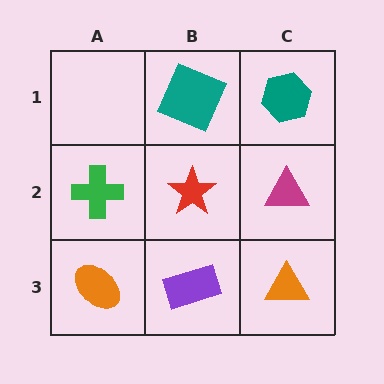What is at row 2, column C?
A magenta triangle.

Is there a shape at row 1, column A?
No, that cell is empty.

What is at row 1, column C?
A teal hexagon.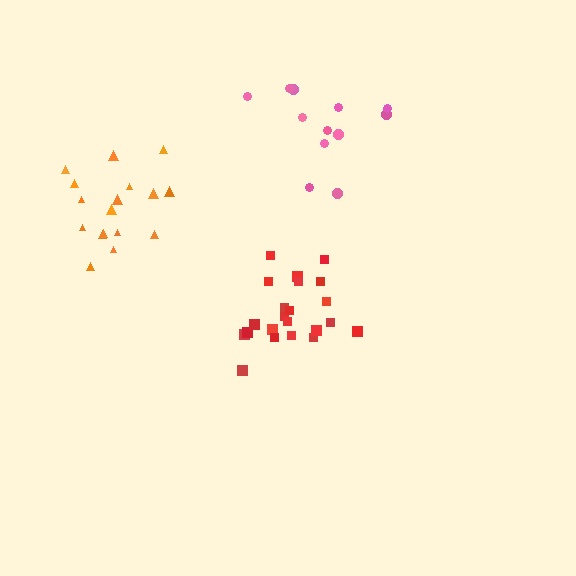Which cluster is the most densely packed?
Red.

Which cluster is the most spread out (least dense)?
Pink.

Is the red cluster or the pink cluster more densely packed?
Red.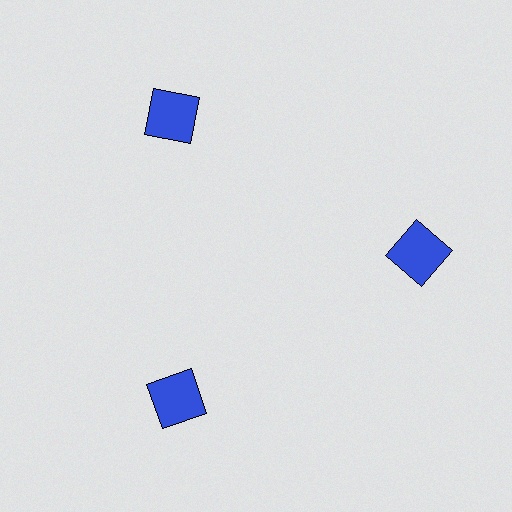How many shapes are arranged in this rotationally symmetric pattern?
There are 3 shapes, arranged in 3 groups of 1.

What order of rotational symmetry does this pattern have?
This pattern has 3-fold rotational symmetry.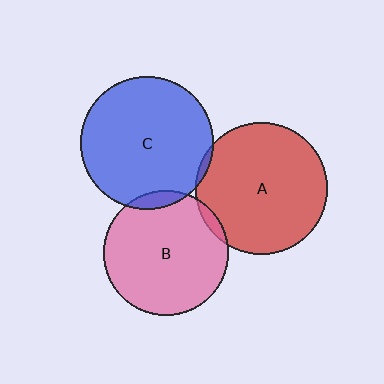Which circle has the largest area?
Circle C (blue).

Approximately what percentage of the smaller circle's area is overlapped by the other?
Approximately 5%.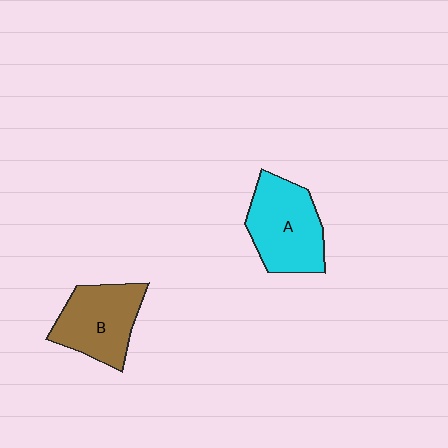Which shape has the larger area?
Shape A (cyan).